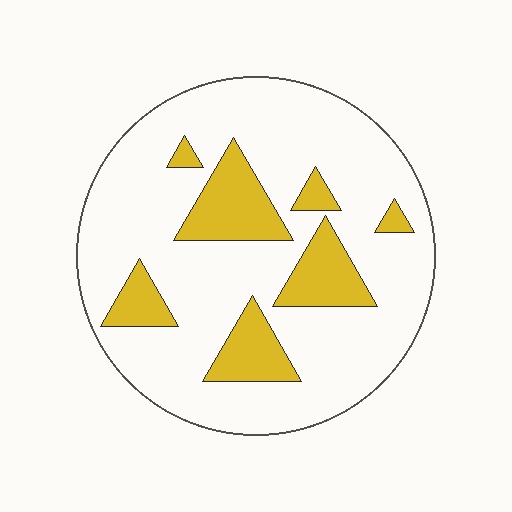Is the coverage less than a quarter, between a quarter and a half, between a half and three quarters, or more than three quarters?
Less than a quarter.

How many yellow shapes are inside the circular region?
7.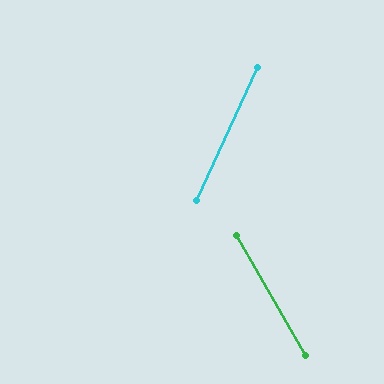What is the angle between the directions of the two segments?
Approximately 55 degrees.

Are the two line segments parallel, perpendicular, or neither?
Neither parallel nor perpendicular — they differ by about 55°.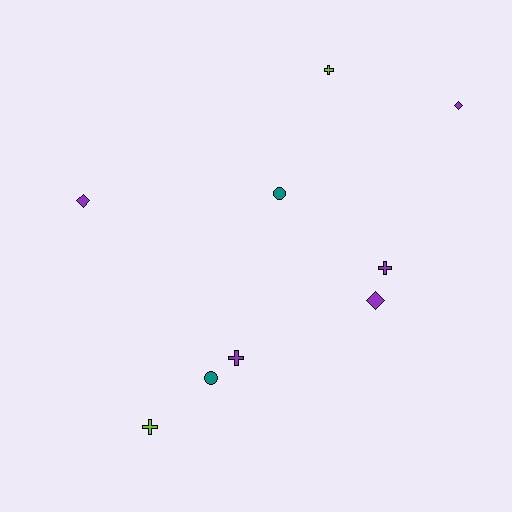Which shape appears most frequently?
Cross, with 4 objects.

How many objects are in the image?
There are 9 objects.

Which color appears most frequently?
Purple, with 5 objects.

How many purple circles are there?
There are no purple circles.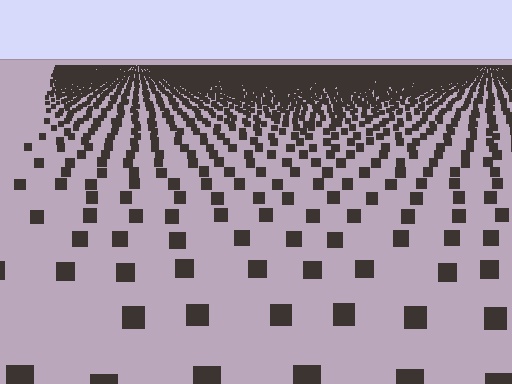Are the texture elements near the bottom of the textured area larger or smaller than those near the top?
Larger. Near the bottom, elements are closer to the viewer and appear at a bigger on-screen size.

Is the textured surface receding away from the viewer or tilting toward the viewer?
The surface is receding away from the viewer. Texture elements get smaller and denser toward the top.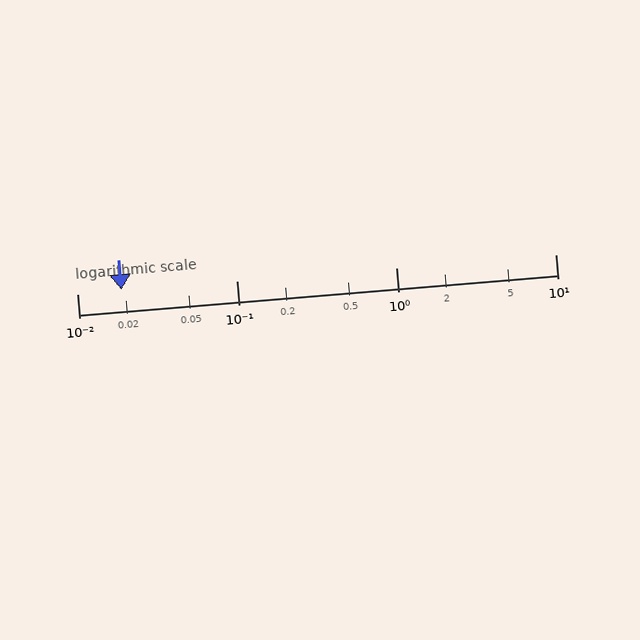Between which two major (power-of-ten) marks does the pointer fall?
The pointer is between 0.01 and 0.1.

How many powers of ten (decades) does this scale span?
The scale spans 3 decades, from 0.01 to 10.